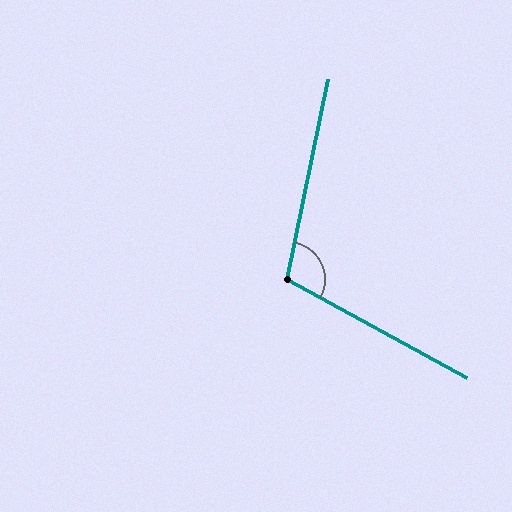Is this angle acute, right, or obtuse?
It is obtuse.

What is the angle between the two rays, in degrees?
Approximately 107 degrees.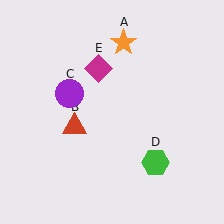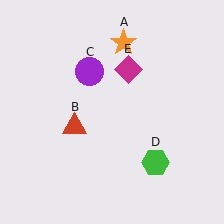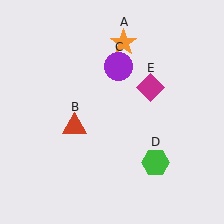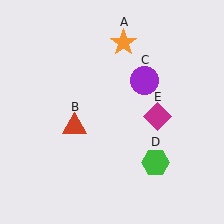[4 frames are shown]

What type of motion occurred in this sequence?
The purple circle (object C), magenta diamond (object E) rotated clockwise around the center of the scene.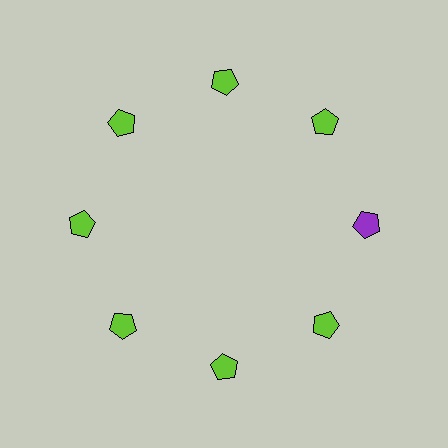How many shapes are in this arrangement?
There are 8 shapes arranged in a ring pattern.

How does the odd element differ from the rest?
It has a different color: purple instead of lime.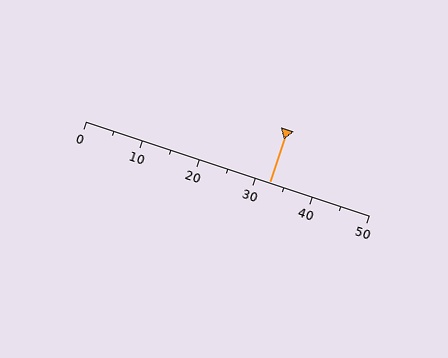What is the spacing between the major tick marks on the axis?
The major ticks are spaced 10 apart.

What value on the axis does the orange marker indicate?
The marker indicates approximately 32.5.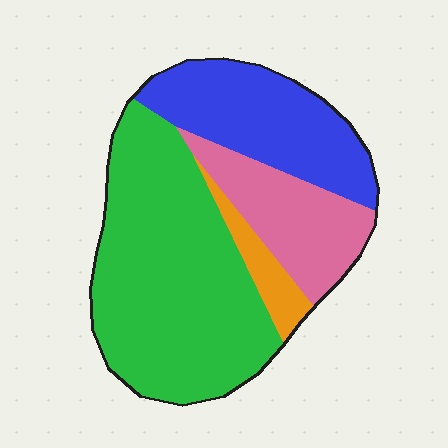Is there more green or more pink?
Green.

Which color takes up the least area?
Orange, at roughly 5%.